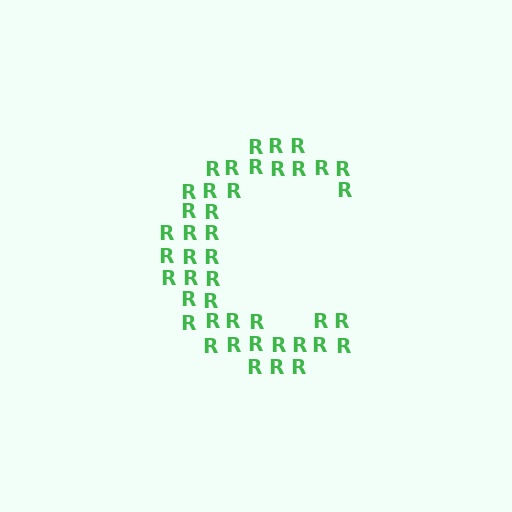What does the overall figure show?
The overall figure shows the letter C.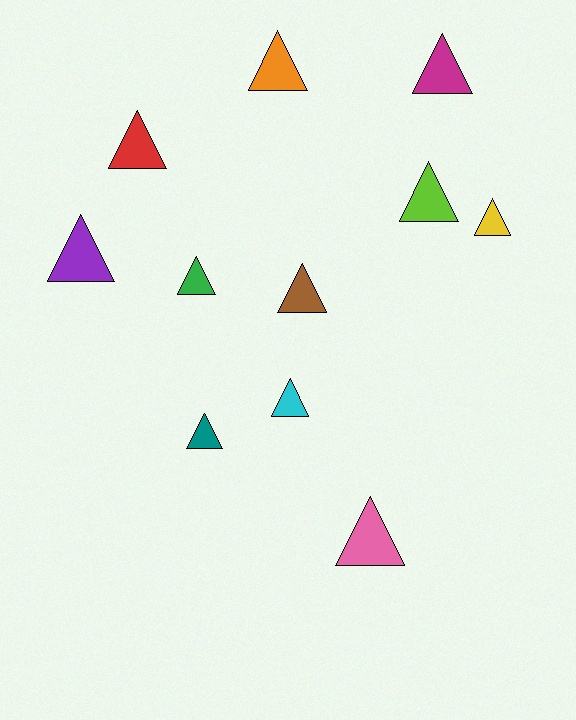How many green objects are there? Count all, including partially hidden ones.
There is 1 green object.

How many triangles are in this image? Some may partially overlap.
There are 11 triangles.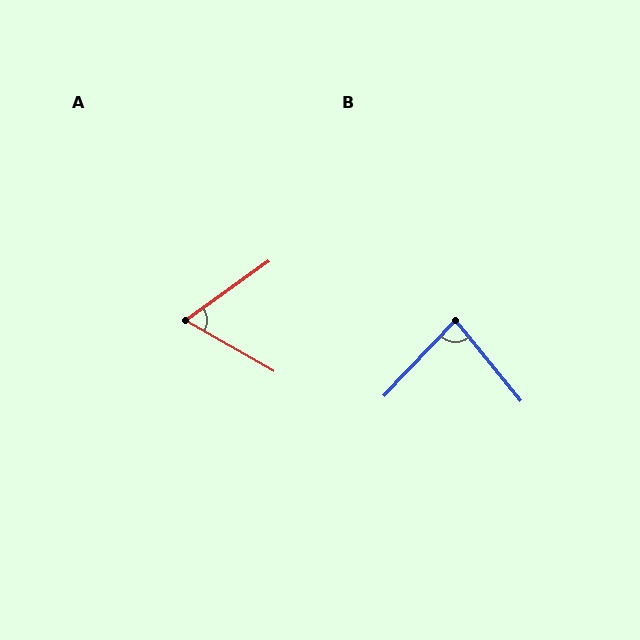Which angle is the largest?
B, at approximately 82 degrees.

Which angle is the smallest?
A, at approximately 65 degrees.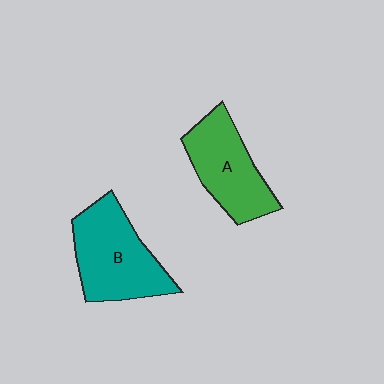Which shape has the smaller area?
Shape A (green).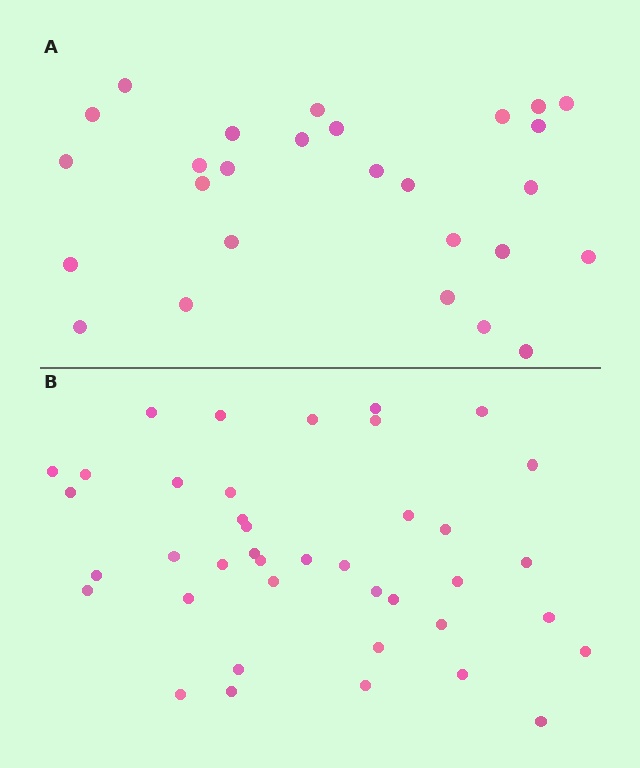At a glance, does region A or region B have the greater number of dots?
Region B (the bottom region) has more dots.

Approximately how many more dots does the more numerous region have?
Region B has approximately 15 more dots than region A.